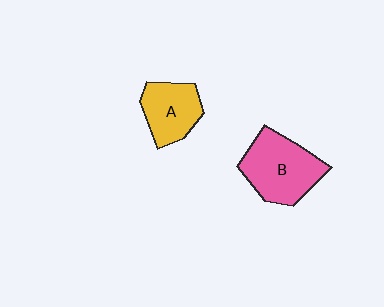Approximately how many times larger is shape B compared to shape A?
Approximately 1.4 times.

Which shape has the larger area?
Shape B (pink).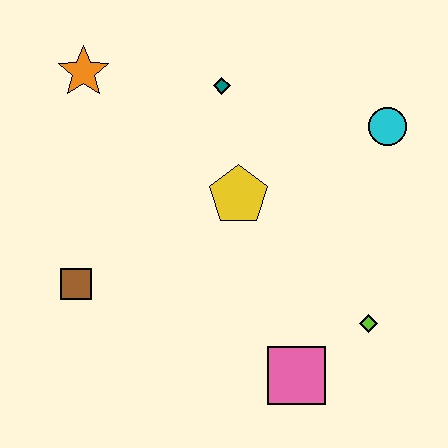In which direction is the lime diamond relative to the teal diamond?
The lime diamond is below the teal diamond.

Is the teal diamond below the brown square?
No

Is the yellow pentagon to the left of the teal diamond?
No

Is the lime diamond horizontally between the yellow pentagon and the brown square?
No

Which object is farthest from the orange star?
The lime diamond is farthest from the orange star.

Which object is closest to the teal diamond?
The yellow pentagon is closest to the teal diamond.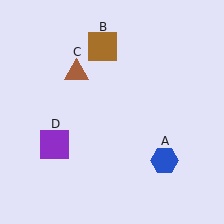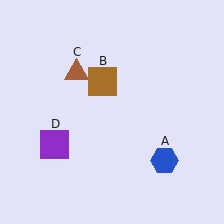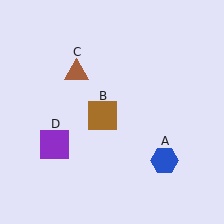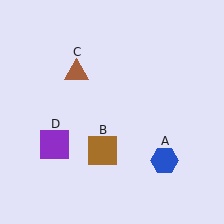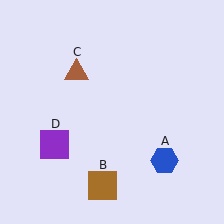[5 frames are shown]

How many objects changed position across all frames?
1 object changed position: brown square (object B).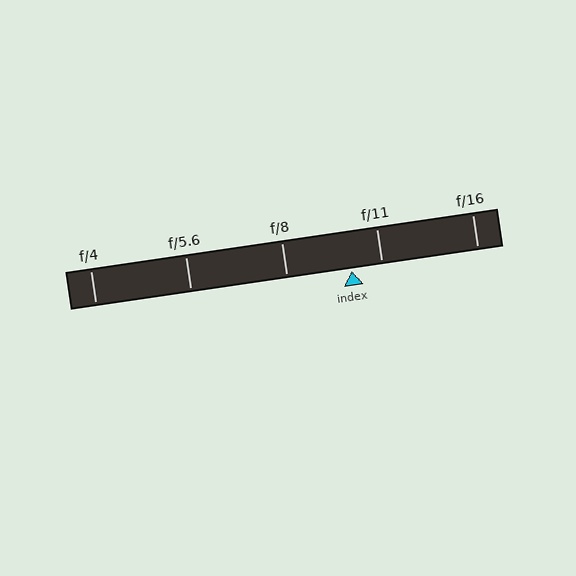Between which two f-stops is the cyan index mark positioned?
The index mark is between f/8 and f/11.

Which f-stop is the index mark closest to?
The index mark is closest to f/11.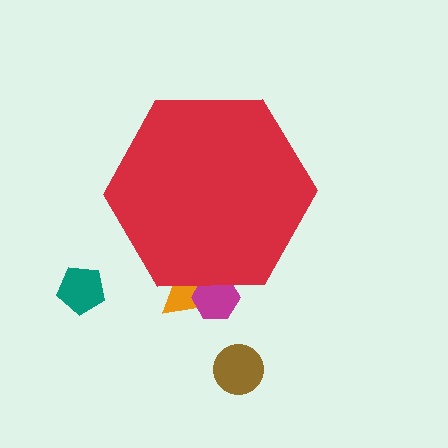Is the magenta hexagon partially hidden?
Yes, the magenta hexagon is partially hidden behind the red hexagon.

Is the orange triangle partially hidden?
Yes, the orange triangle is partially hidden behind the red hexagon.